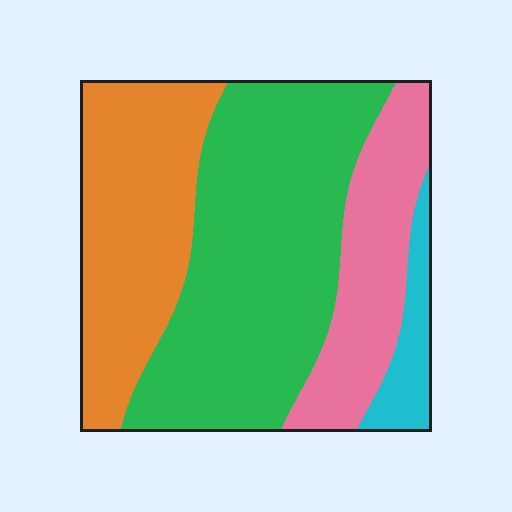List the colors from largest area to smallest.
From largest to smallest: green, orange, pink, cyan.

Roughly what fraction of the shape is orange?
Orange takes up between a quarter and a half of the shape.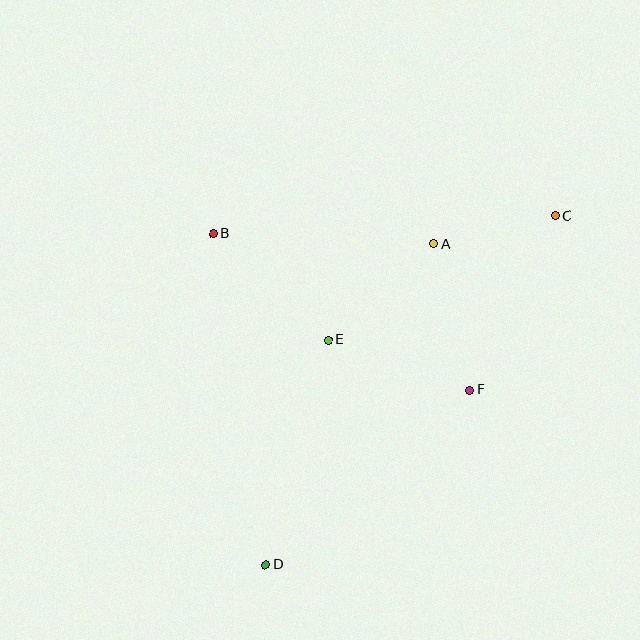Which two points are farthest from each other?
Points C and D are farthest from each other.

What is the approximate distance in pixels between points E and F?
The distance between E and F is approximately 150 pixels.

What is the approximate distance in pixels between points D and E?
The distance between D and E is approximately 233 pixels.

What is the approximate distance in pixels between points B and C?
The distance between B and C is approximately 342 pixels.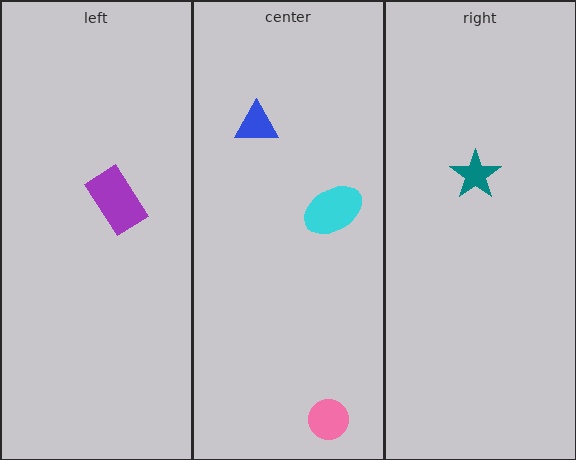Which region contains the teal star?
The right region.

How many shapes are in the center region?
3.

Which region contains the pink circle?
The center region.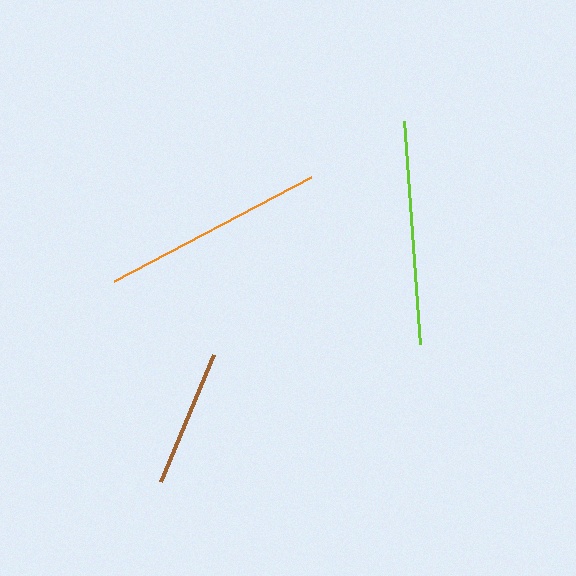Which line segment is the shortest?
The brown line is the shortest at approximately 137 pixels.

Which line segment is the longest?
The lime line is the longest at approximately 224 pixels.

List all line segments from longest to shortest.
From longest to shortest: lime, orange, brown.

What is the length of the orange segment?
The orange segment is approximately 223 pixels long.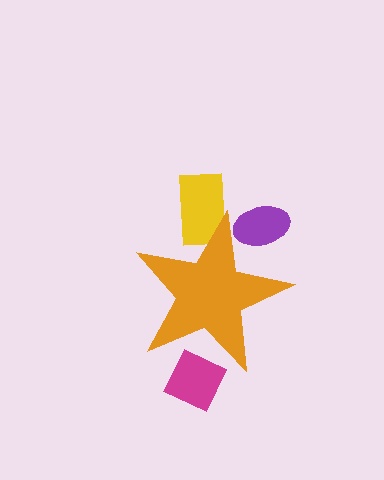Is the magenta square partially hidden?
Yes, the magenta square is partially hidden behind the orange star.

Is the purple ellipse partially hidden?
Yes, the purple ellipse is partially hidden behind the orange star.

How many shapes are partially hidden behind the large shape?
3 shapes are partially hidden.